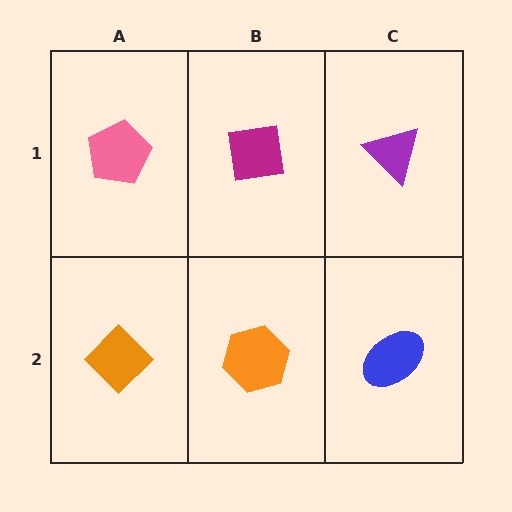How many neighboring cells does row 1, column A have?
2.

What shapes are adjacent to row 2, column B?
A magenta square (row 1, column B), an orange diamond (row 2, column A), a blue ellipse (row 2, column C).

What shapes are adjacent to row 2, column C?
A purple triangle (row 1, column C), an orange hexagon (row 2, column B).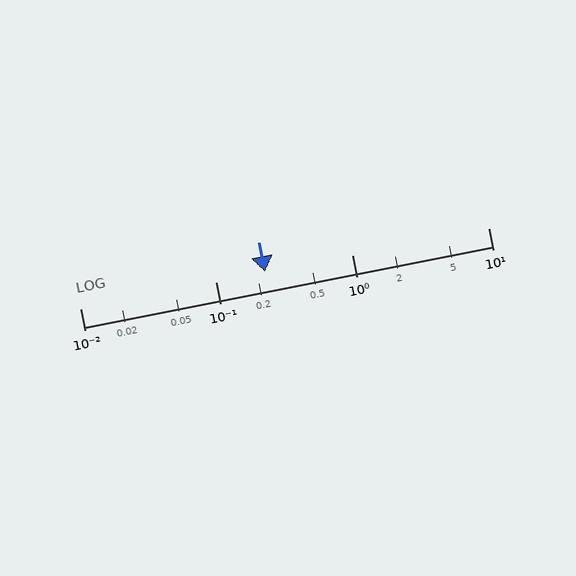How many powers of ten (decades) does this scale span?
The scale spans 3 decades, from 0.01 to 10.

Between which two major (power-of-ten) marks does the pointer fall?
The pointer is between 0.1 and 1.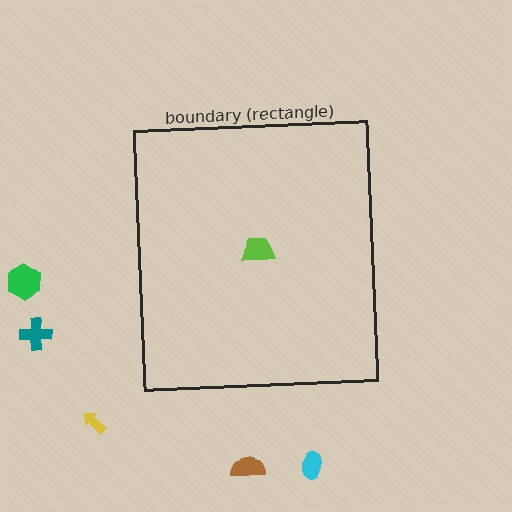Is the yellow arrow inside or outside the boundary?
Outside.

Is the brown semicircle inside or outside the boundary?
Outside.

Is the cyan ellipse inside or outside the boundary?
Outside.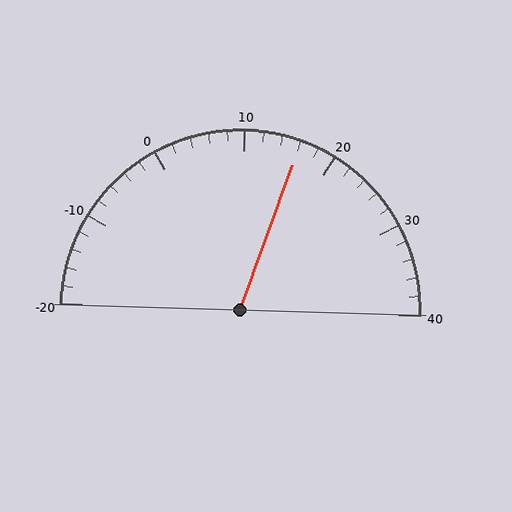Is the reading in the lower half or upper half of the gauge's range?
The reading is in the upper half of the range (-20 to 40).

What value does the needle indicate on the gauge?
The needle indicates approximately 16.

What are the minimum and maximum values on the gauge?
The gauge ranges from -20 to 40.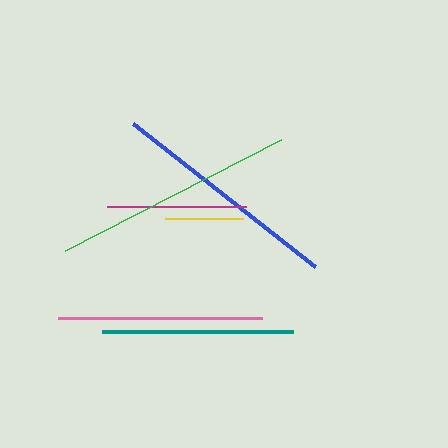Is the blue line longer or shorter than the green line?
The green line is longer than the blue line.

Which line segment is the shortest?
The yellow line is the shortest at approximately 78 pixels.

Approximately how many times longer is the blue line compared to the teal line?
The blue line is approximately 1.2 times the length of the teal line.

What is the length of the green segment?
The green segment is approximately 244 pixels long.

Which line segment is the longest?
The green line is the longest at approximately 244 pixels.